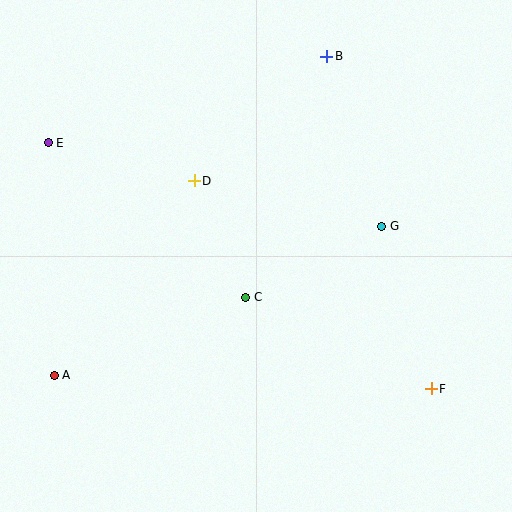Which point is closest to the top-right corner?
Point B is closest to the top-right corner.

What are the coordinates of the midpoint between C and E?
The midpoint between C and E is at (147, 220).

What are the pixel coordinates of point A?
Point A is at (54, 375).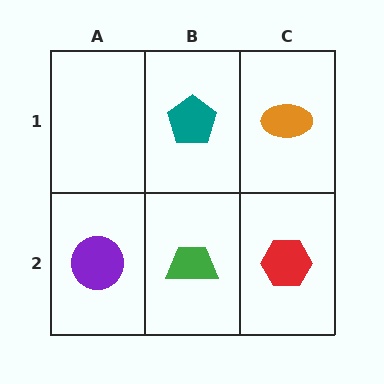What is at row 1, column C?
An orange ellipse.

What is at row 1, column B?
A teal pentagon.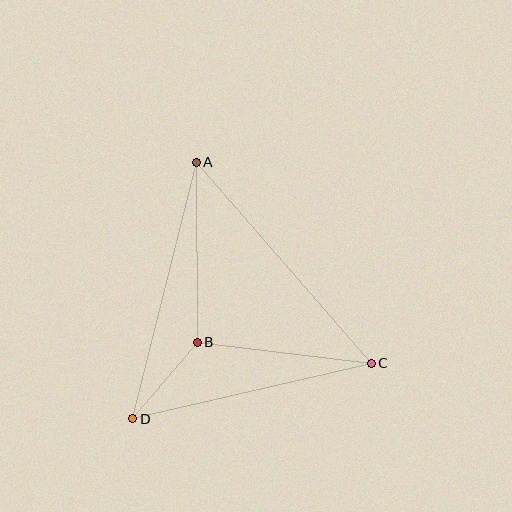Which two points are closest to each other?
Points B and D are closest to each other.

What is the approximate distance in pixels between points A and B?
The distance between A and B is approximately 180 pixels.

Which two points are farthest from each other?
Points A and C are farthest from each other.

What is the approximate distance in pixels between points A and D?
The distance between A and D is approximately 265 pixels.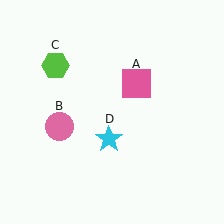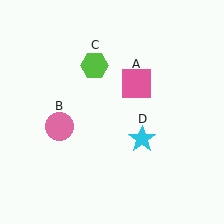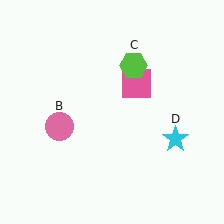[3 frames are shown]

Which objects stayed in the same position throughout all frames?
Pink square (object A) and pink circle (object B) remained stationary.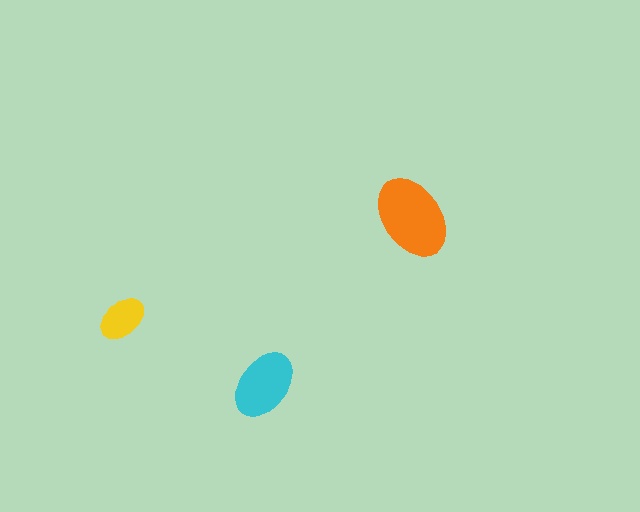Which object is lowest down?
The cyan ellipse is bottommost.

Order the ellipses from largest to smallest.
the orange one, the cyan one, the yellow one.